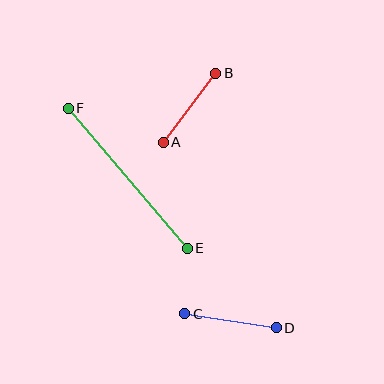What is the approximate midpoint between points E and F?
The midpoint is at approximately (128, 178) pixels.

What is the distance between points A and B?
The distance is approximately 87 pixels.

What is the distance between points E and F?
The distance is approximately 184 pixels.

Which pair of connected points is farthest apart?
Points E and F are farthest apart.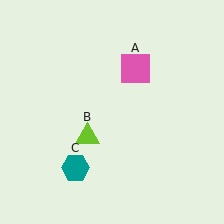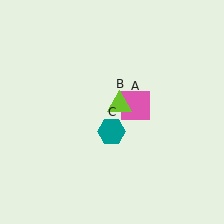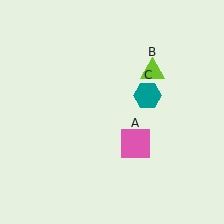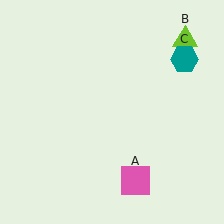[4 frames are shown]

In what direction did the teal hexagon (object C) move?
The teal hexagon (object C) moved up and to the right.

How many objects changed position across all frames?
3 objects changed position: pink square (object A), lime triangle (object B), teal hexagon (object C).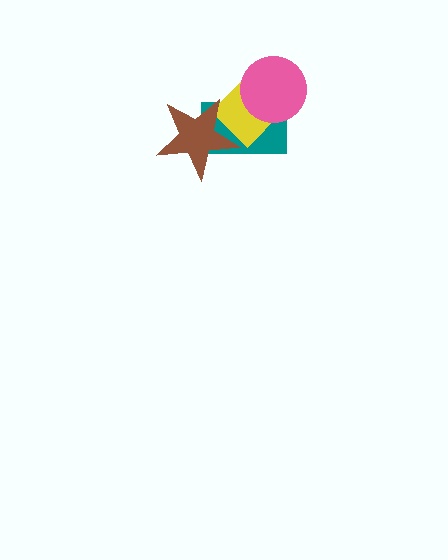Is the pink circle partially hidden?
No, no other shape covers it.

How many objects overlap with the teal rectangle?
3 objects overlap with the teal rectangle.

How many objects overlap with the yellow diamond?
3 objects overlap with the yellow diamond.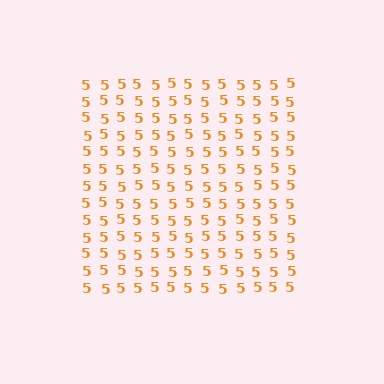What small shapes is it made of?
It is made of small digit 5's.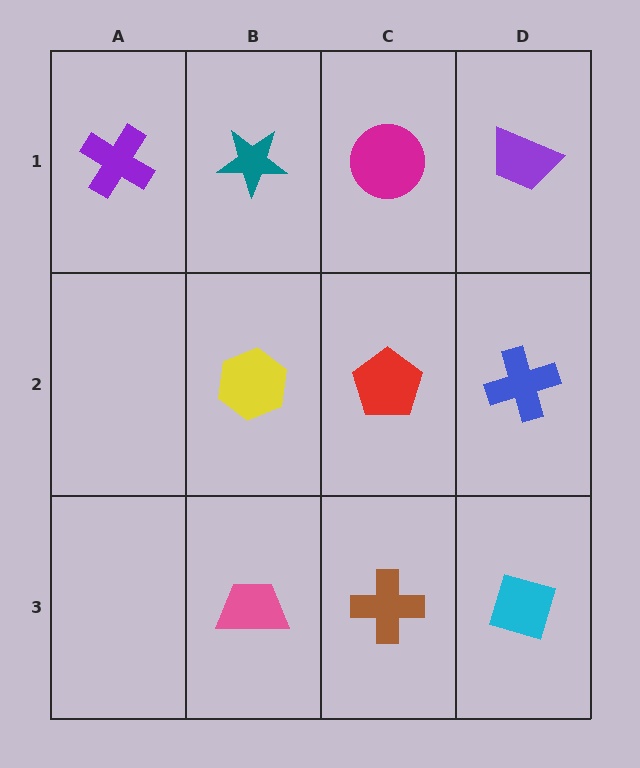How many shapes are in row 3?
3 shapes.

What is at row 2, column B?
A yellow hexagon.